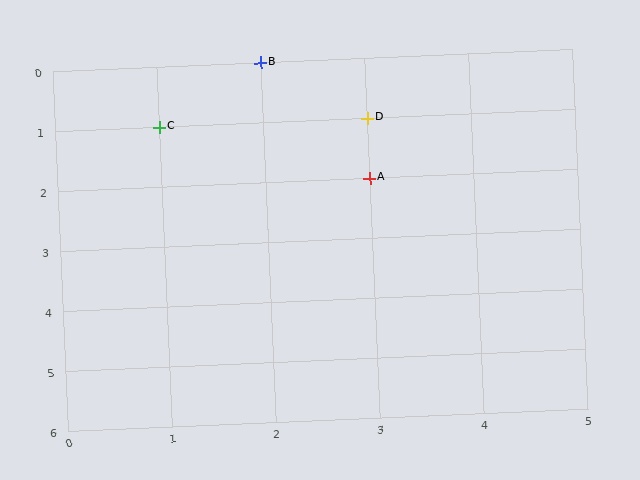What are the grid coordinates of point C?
Point C is at grid coordinates (1, 1).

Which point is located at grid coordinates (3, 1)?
Point D is at (3, 1).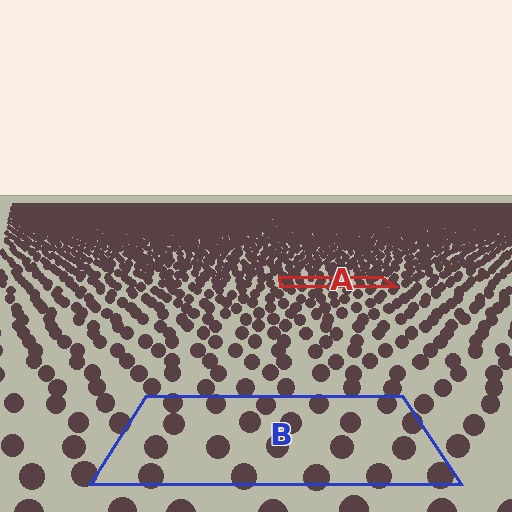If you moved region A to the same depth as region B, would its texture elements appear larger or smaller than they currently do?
They would appear larger. At a closer depth, the same texture elements are projected at a bigger on-screen size.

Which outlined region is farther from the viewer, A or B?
Region A is farther from the viewer — the texture elements inside it appear smaller and more densely packed.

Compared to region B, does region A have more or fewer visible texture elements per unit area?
Region A has more texture elements per unit area — they are packed more densely because it is farther away.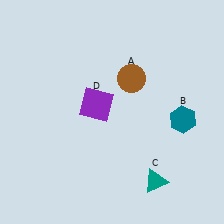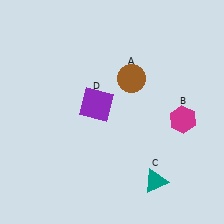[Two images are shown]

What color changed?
The hexagon (B) changed from teal in Image 1 to magenta in Image 2.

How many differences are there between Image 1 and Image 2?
There is 1 difference between the two images.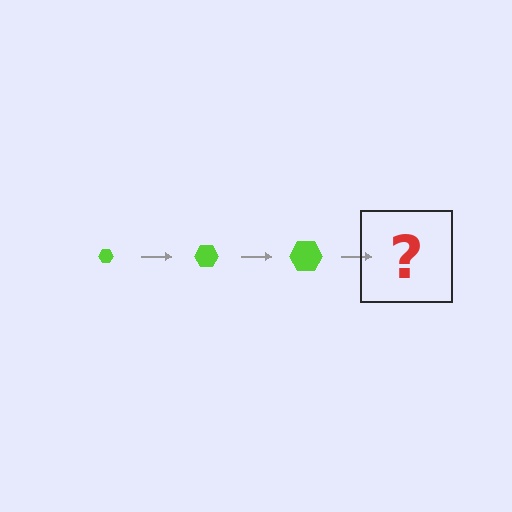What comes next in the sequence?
The next element should be a lime hexagon, larger than the previous one.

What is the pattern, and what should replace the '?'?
The pattern is that the hexagon gets progressively larger each step. The '?' should be a lime hexagon, larger than the previous one.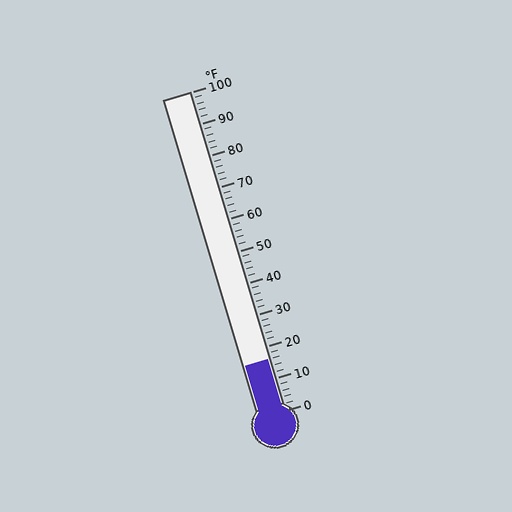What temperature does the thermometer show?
The thermometer shows approximately 16°F.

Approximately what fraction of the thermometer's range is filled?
The thermometer is filled to approximately 15% of its range.